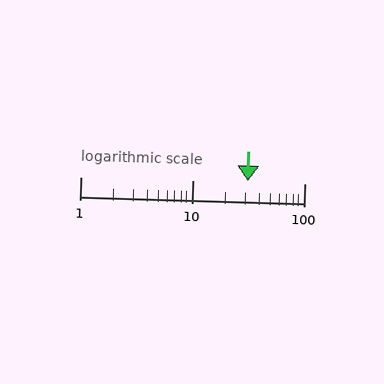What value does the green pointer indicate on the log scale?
The pointer indicates approximately 31.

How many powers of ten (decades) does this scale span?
The scale spans 2 decades, from 1 to 100.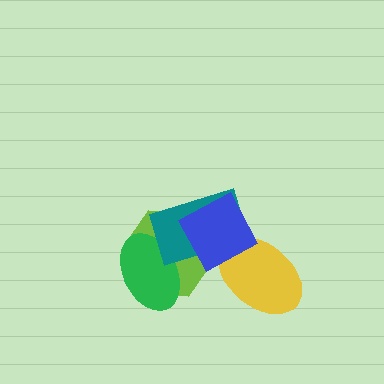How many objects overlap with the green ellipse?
2 objects overlap with the green ellipse.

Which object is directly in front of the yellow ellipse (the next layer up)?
The teal rectangle is directly in front of the yellow ellipse.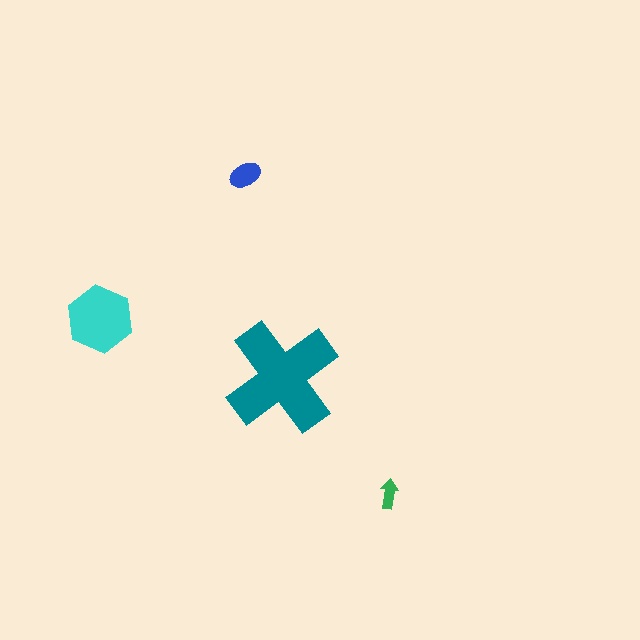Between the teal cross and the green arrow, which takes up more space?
The teal cross.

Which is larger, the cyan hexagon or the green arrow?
The cyan hexagon.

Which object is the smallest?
The green arrow.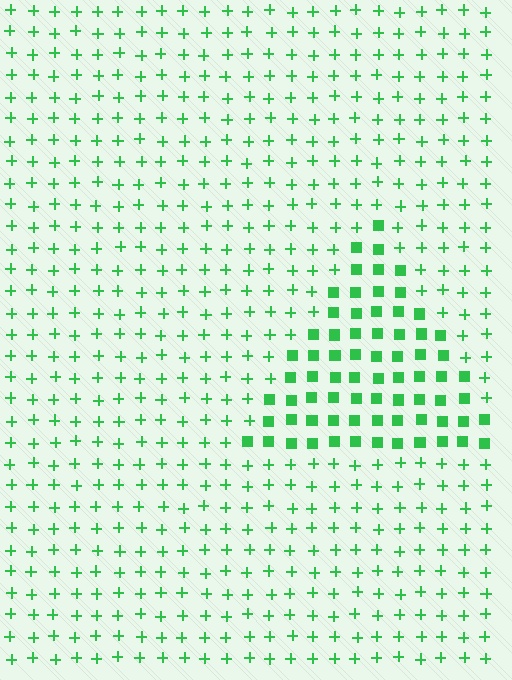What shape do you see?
I see a triangle.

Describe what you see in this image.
The image is filled with small green elements arranged in a uniform grid. A triangle-shaped region contains squares, while the surrounding area contains plus signs. The boundary is defined purely by the change in element shape.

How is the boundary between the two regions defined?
The boundary is defined by a change in element shape: squares inside vs. plus signs outside. All elements share the same color and spacing.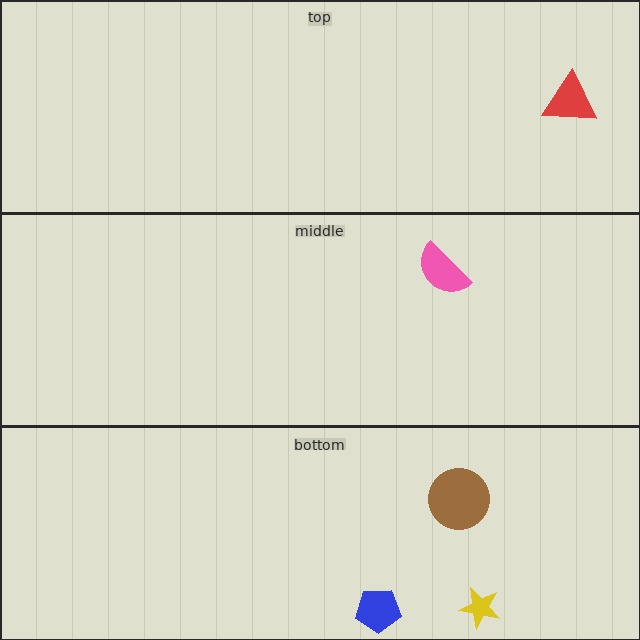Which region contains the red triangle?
The top region.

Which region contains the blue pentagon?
The bottom region.